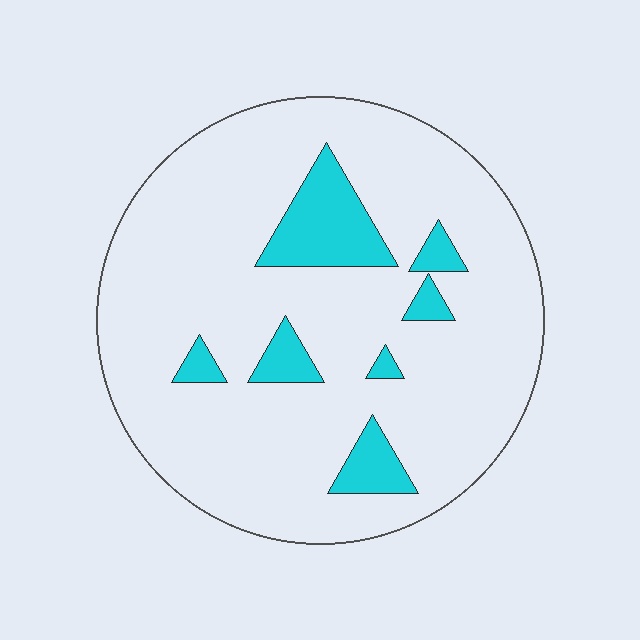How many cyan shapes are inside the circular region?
7.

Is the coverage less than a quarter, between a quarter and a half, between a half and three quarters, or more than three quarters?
Less than a quarter.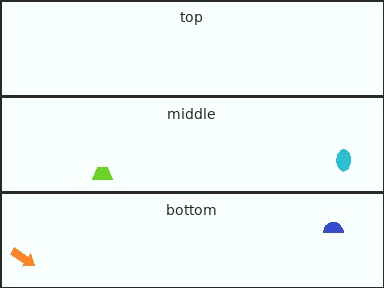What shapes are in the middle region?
The lime trapezoid, the cyan ellipse.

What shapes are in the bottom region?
The orange arrow, the blue semicircle.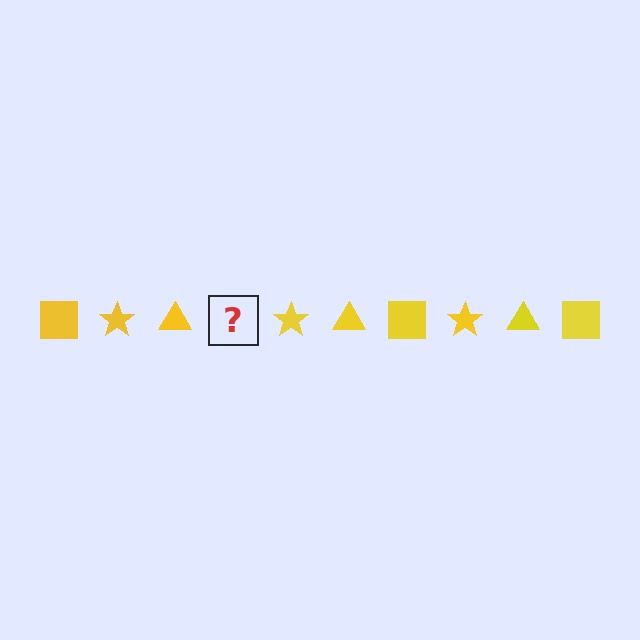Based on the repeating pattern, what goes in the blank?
The blank should be a yellow square.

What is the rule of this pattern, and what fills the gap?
The rule is that the pattern cycles through square, star, triangle shapes in yellow. The gap should be filled with a yellow square.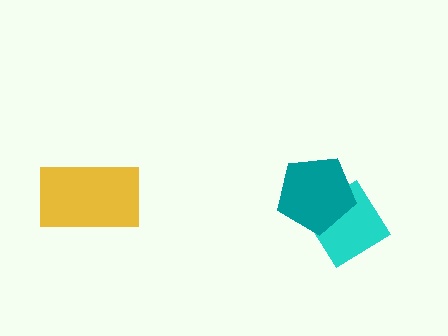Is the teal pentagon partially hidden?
No, no other shape covers it.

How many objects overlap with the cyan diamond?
1 object overlaps with the cyan diamond.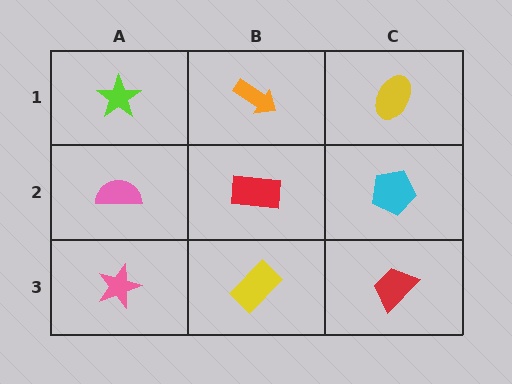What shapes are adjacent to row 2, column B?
An orange arrow (row 1, column B), a yellow rectangle (row 3, column B), a pink semicircle (row 2, column A), a cyan pentagon (row 2, column C).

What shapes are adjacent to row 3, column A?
A pink semicircle (row 2, column A), a yellow rectangle (row 3, column B).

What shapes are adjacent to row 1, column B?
A red rectangle (row 2, column B), a lime star (row 1, column A), a yellow ellipse (row 1, column C).